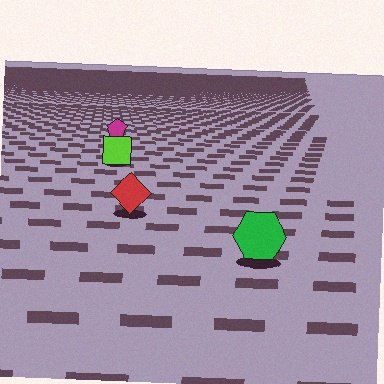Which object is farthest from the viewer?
The magenta pentagon is farthest from the viewer. It appears smaller and the ground texture around it is denser.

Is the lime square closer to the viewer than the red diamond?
No. The red diamond is closer — you can tell from the texture gradient: the ground texture is coarser near it.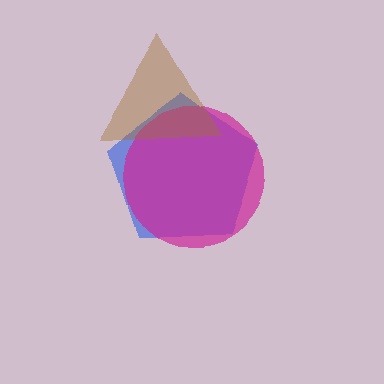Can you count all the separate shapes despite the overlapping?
Yes, there are 3 separate shapes.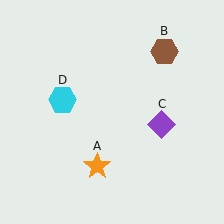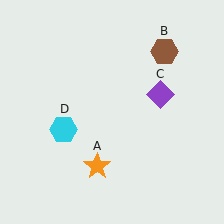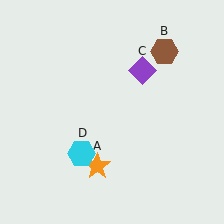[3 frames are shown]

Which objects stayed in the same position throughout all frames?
Orange star (object A) and brown hexagon (object B) remained stationary.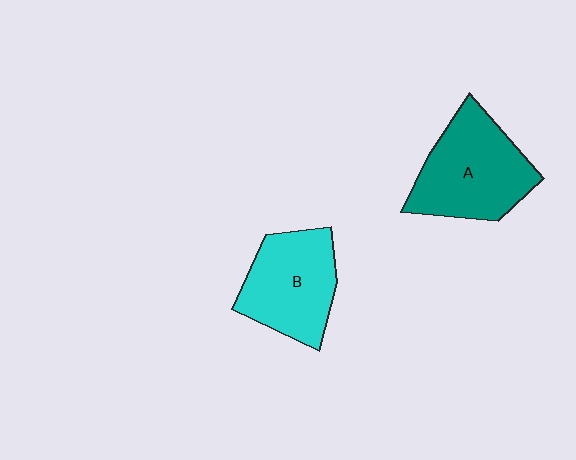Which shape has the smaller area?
Shape B (cyan).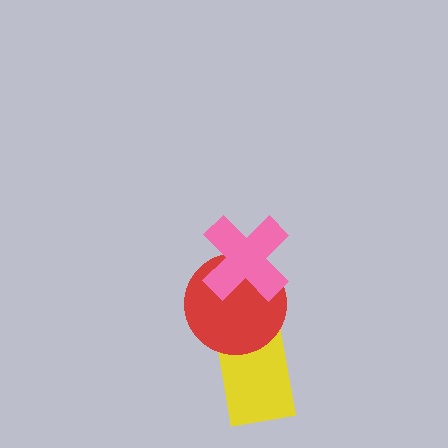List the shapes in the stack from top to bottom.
From top to bottom: the pink cross, the red circle, the yellow rectangle.